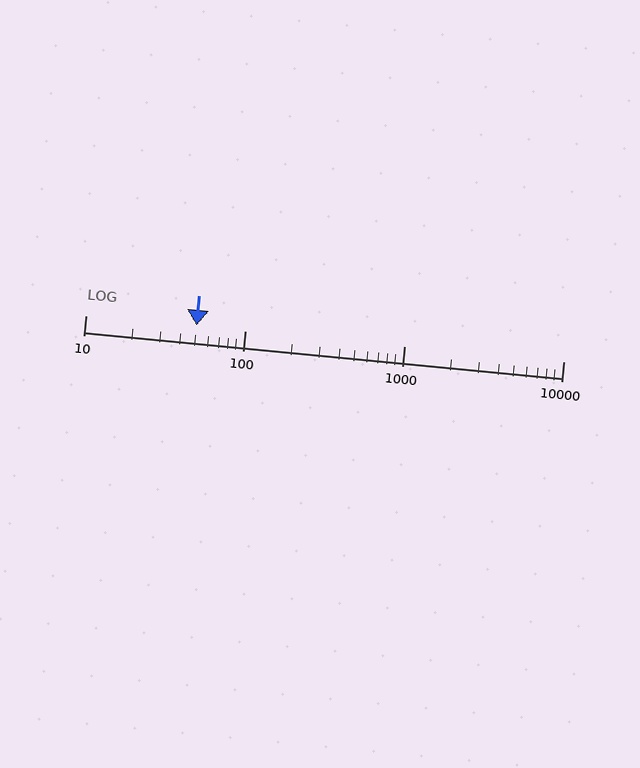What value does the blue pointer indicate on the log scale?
The pointer indicates approximately 50.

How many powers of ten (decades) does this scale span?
The scale spans 3 decades, from 10 to 10000.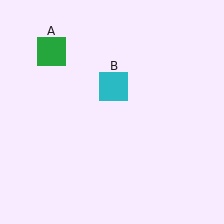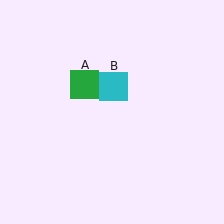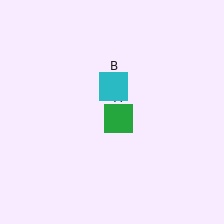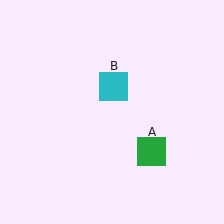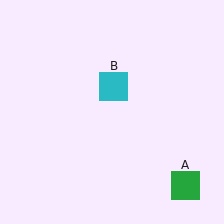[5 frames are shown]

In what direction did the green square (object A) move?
The green square (object A) moved down and to the right.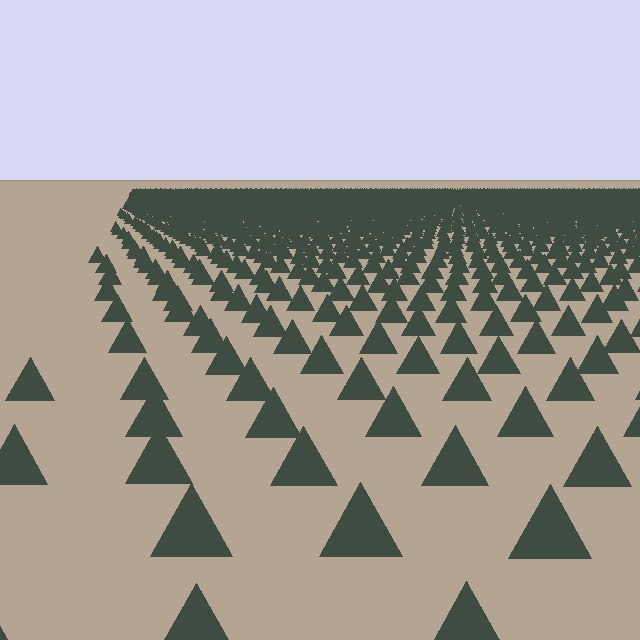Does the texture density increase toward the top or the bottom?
Density increases toward the top.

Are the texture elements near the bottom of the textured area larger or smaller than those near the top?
Larger. Near the bottom, elements are closer to the viewer and appear at a bigger on-screen size.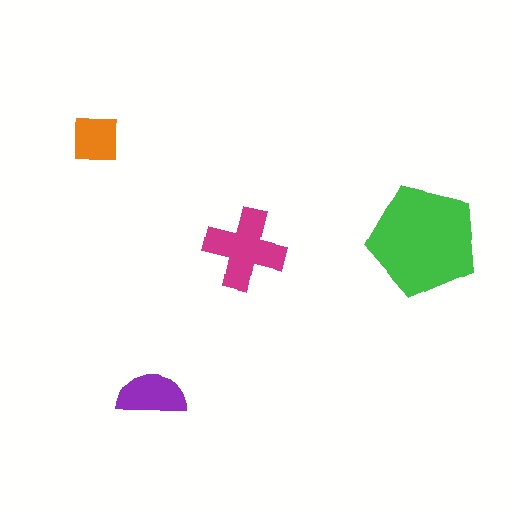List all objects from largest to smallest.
The green pentagon, the magenta cross, the purple semicircle, the orange square.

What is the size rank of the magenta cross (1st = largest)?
2nd.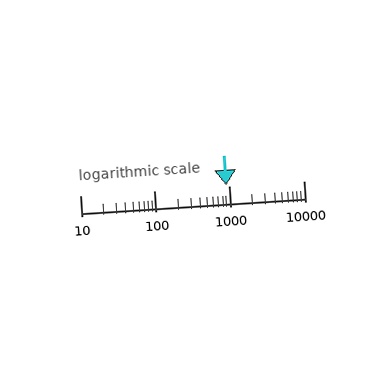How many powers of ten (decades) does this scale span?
The scale spans 3 decades, from 10 to 10000.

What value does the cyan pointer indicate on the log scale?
The pointer indicates approximately 920.